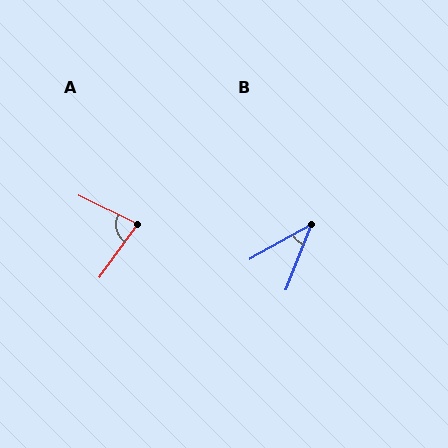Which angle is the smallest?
B, at approximately 39 degrees.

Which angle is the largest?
A, at approximately 80 degrees.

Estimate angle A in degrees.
Approximately 80 degrees.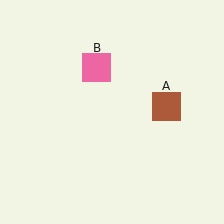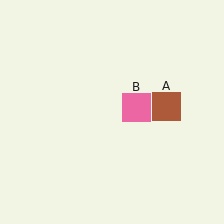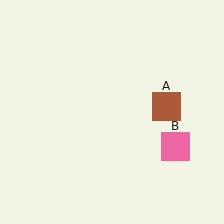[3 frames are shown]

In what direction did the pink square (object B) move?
The pink square (object B) moved down and to the right.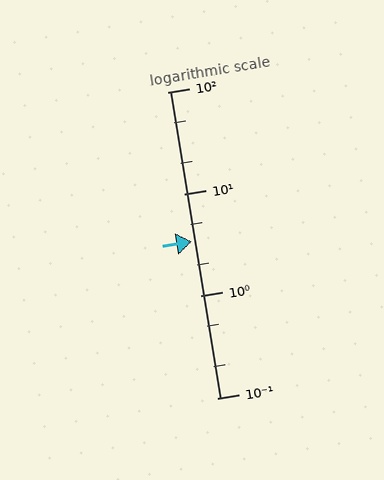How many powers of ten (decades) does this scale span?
The scale spans 3 decades, from 0.1 to 100.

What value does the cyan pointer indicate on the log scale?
The pointer indicates approximately 3.4.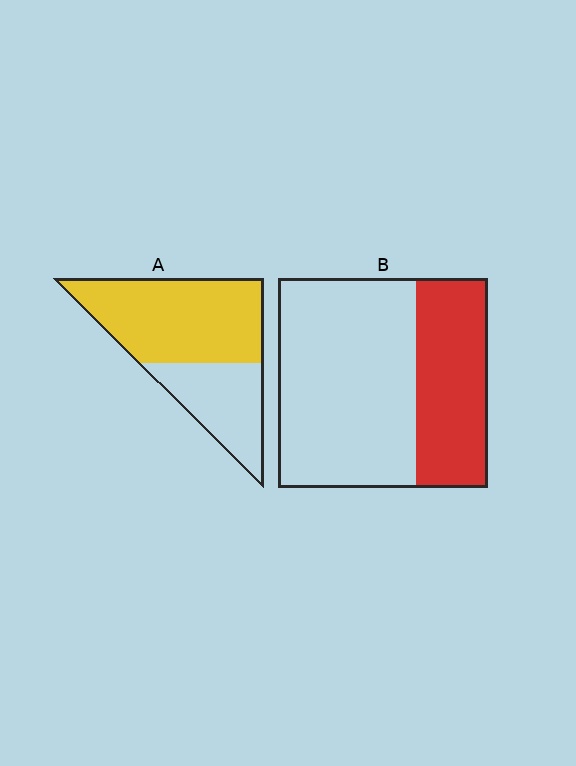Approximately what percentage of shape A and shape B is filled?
A is approximately 65% and B is approximately 35%.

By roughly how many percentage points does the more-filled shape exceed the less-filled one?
By roughly 30 percentage points (A over B).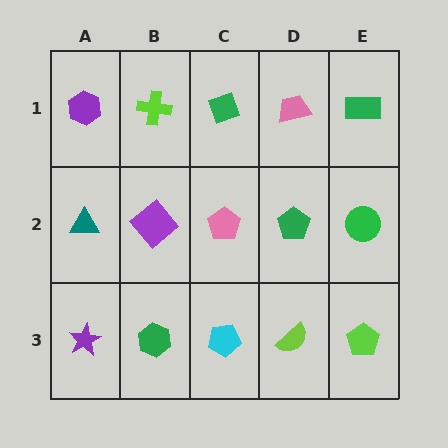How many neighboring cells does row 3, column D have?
3.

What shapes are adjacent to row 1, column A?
A teal triangle (row 2, column A), a lime cross (row 1, column B).